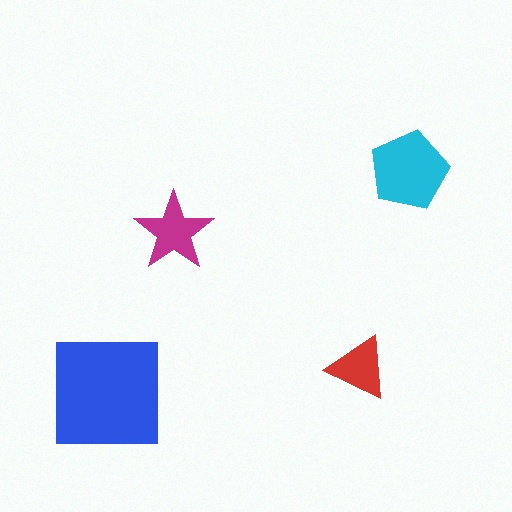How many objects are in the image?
There are 4 objects in the image.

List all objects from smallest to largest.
The red triangle, the magenta star, the cyan pentagon, the blue square.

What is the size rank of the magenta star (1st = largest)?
3rd.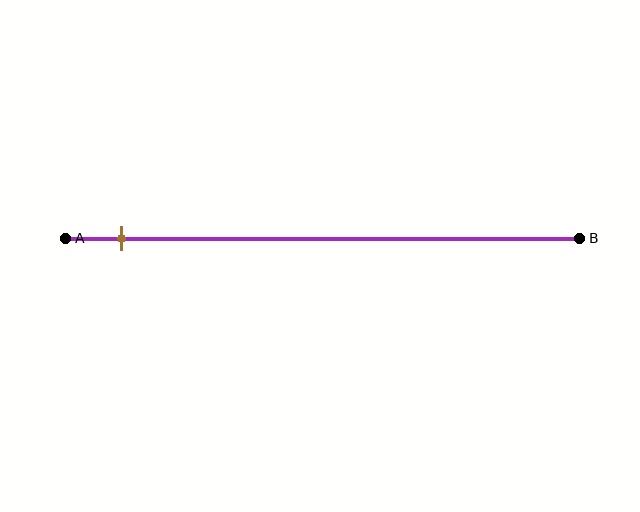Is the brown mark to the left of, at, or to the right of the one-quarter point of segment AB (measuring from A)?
The brown mark is to the left of the one-quarter point of segment AB.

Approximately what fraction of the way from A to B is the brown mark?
The brown mark is approximately 10% of the way from A to B.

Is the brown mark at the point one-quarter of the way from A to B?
No, the mark is at about 10% from A, not at the 25% one-quarter point.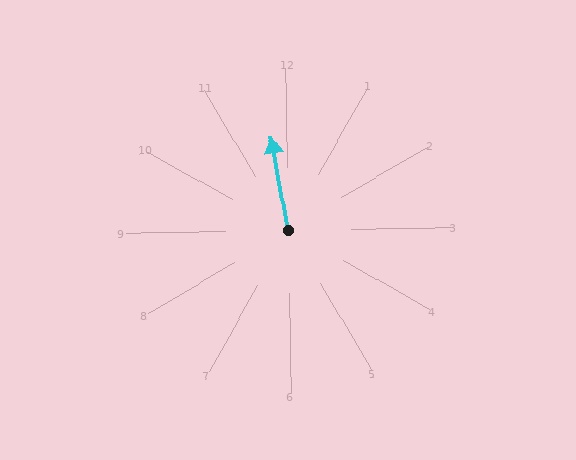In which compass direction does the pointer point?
North.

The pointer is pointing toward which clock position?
Roughly 12 o'clock.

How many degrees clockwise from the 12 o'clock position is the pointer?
Approximately 351 degrees.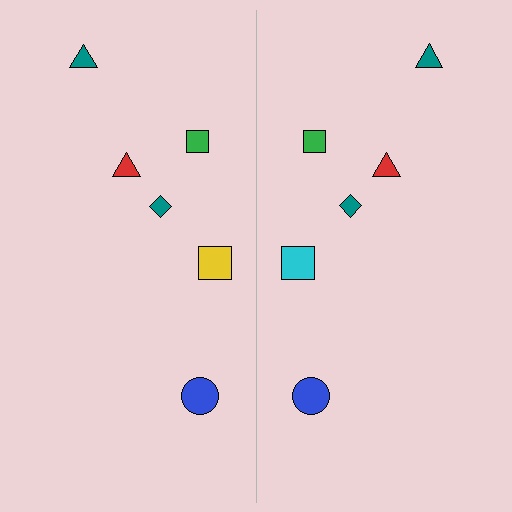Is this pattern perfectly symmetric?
No, the pattern is not perfectly symmetric. The cyan square on the right side breaks the symmetry — its mirror counterpart is yellow.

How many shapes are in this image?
There are 12 shapes in this image.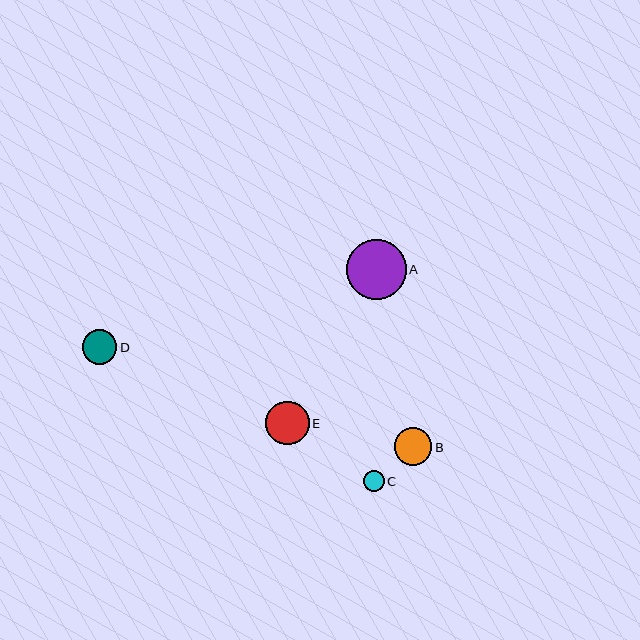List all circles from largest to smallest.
From largest to smallest: A, E, B, D, C.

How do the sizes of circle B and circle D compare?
Circle B and circle D are approximately the same size.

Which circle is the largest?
Circle A is the largest with a size of approximately 60 pixels.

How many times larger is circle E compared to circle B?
Circle E is approximately 1.2 times the size of circle B.